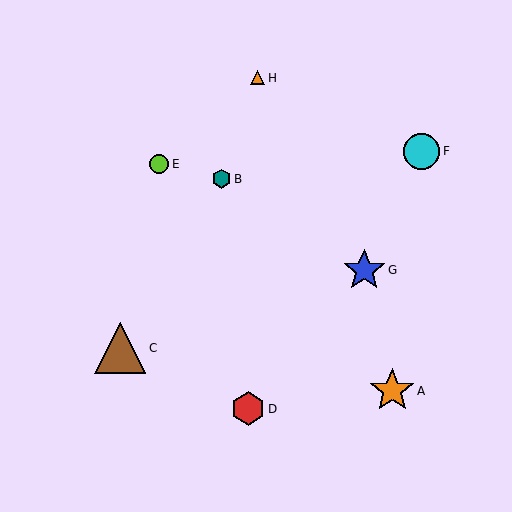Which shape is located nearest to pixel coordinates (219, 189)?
The teal hexagon (labeled B) at (221, 179) is nearest to that location.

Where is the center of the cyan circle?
The center of the cyan circle is at (422, 151).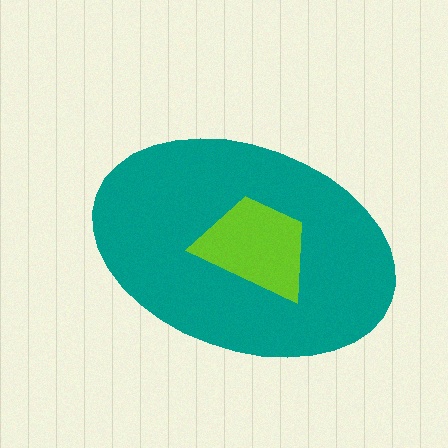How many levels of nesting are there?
2.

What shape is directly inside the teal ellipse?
The lime trapezoid.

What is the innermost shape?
The lime trapezoid.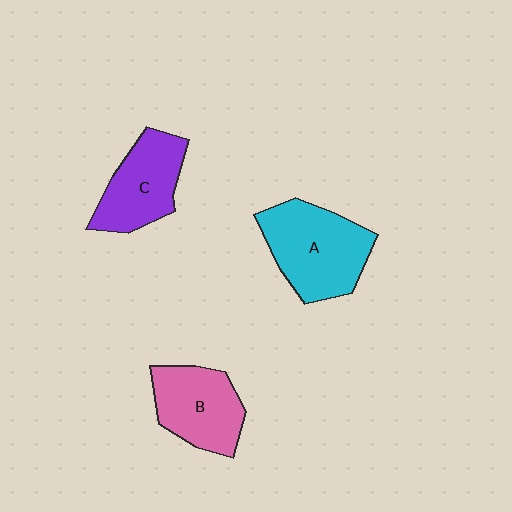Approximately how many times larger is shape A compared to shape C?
Approximately 1.3 times.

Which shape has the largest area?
Shape A (cyan).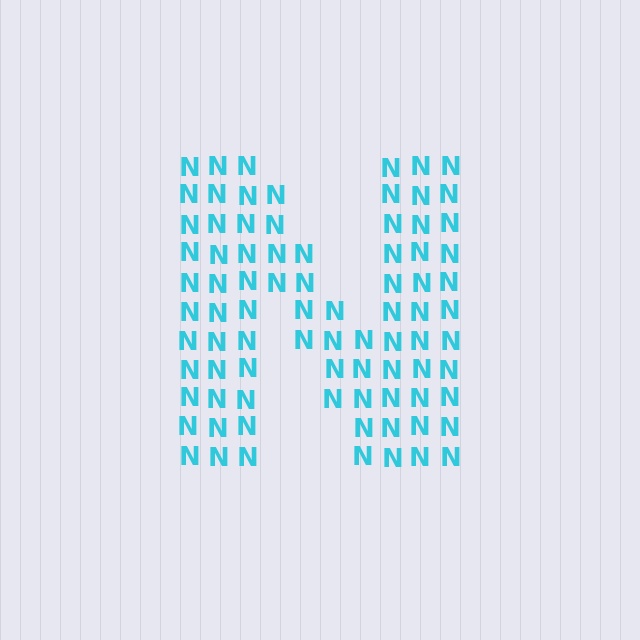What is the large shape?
The large shape is the letter N.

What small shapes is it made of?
It is made of small letter N's.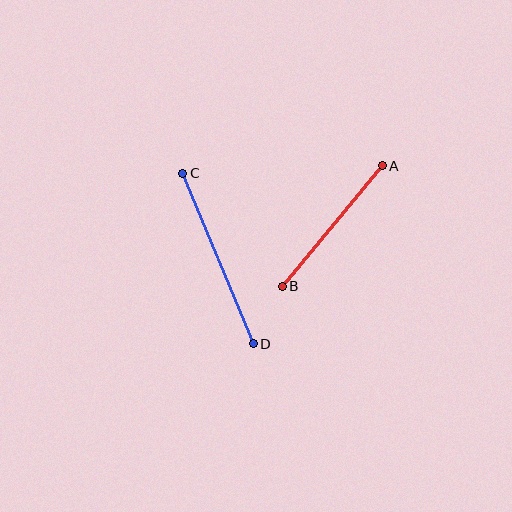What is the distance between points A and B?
The distance is approximately 157 pixels.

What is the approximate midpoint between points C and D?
The midpoint is at approximately (218, 258) pixels.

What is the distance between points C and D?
The distance is approximately 184 pixels.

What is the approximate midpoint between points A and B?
The midpoint is at approximately (332, 226) pixels.